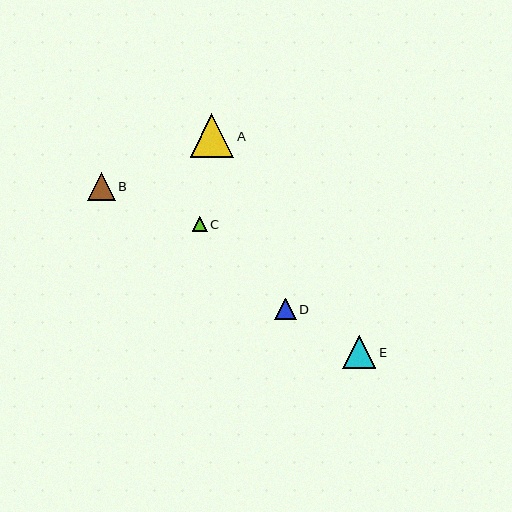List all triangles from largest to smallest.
From largest to smallest: A, E, B, D, C.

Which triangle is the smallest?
Triangle C is the smallest with a size of approximately 15 pixels.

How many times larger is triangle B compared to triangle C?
Triangle B is approximately 1.8 times the size of triangle C.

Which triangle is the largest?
Triangle A is the largest with a size of approximately 44 pixels.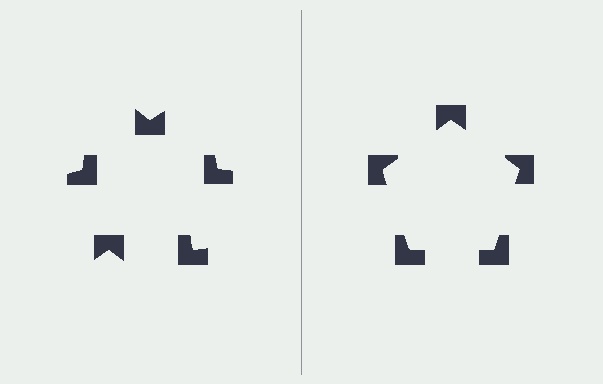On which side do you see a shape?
An illusory pentagon appears on the right side. On the left side the wedge cuts are rotated, so no coherent shape forms.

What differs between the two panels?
The notched squares are positioned identically on both sides; only the wedge orientations differ. On the right they align to a pentagon; on the left they are misaligned.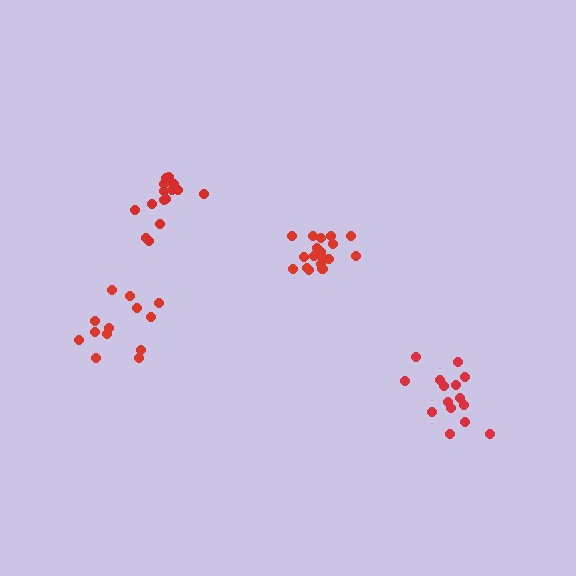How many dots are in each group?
Group 1: 18 dots, Group 2: 15 dots, Group 3: 15 dots, Group 4: 13 dots (61 total).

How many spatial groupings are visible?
There are 4 spatial groupings.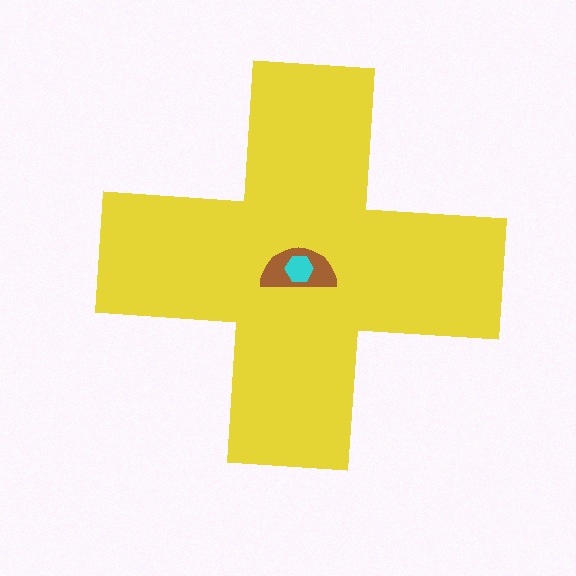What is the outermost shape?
The yellow cross.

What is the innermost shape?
The cyan hexagon.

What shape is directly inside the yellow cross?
The brown semicircle.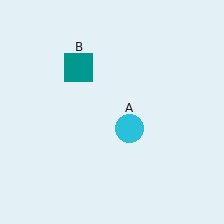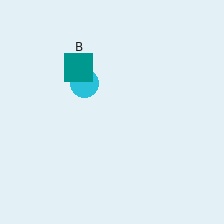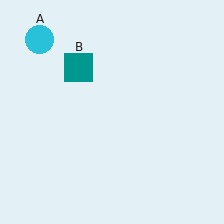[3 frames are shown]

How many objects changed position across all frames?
1 object changed position: cyan circle (object A).